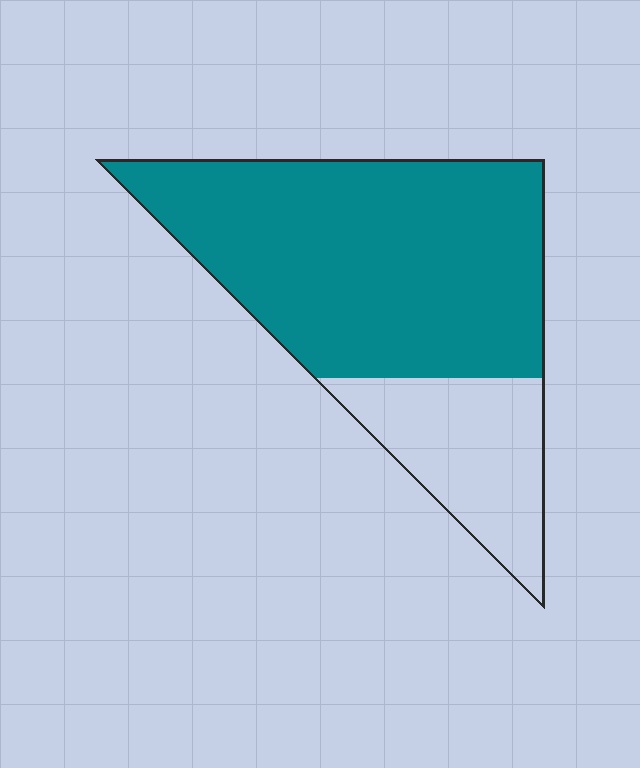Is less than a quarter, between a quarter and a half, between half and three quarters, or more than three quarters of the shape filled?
Between half and three quarters.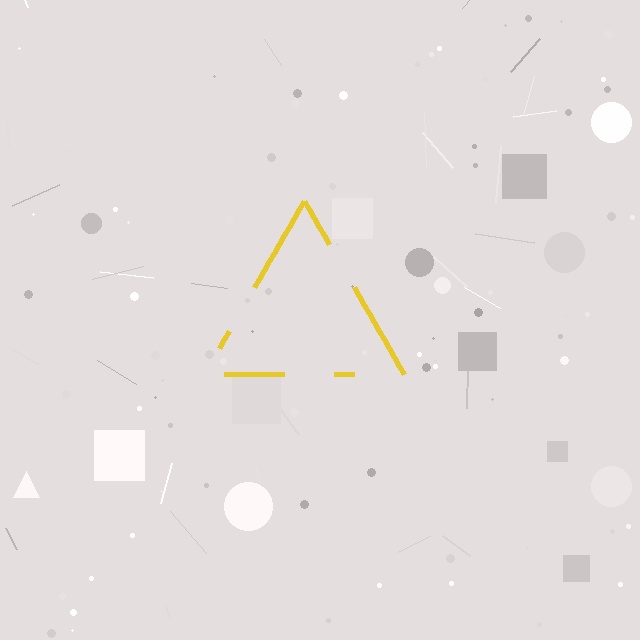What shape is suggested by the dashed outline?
The dashed outline suggests a triangle.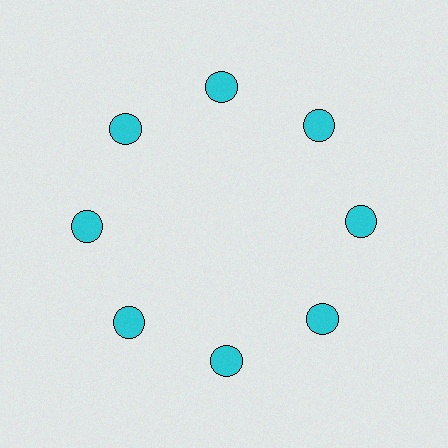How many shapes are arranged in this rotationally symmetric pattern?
There are 8 shapes, arranged in 8 groups of 1.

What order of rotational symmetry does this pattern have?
This pattern has 8-fold rotational symmetry.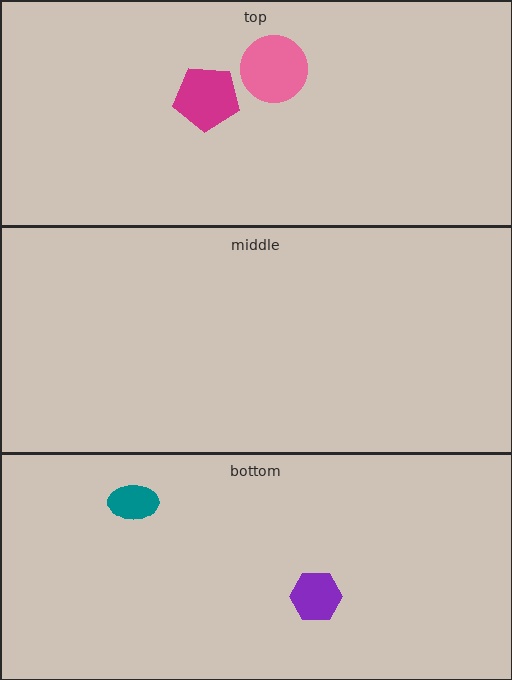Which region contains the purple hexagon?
The bottom region.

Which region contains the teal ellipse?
The bottom region.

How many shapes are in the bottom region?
2.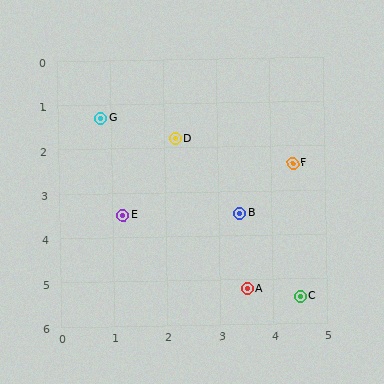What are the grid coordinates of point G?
Point G is at approximately (0.8, 1.3).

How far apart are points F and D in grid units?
Points F and D are about 2.3 grid units apart.